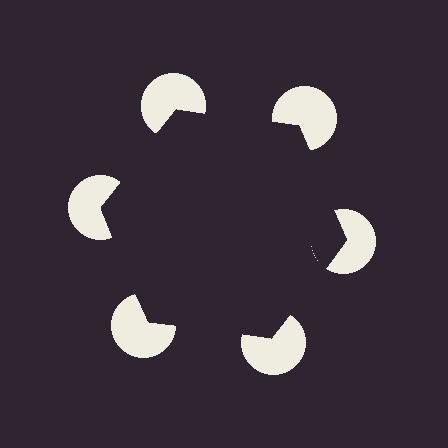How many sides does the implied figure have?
6 sides.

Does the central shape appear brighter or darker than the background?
It typically appears slightly darker than the background, even though no actual brightness change is drawn.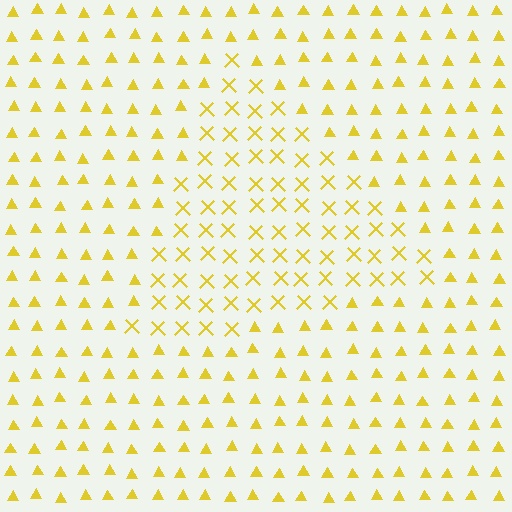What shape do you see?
I see a triangle.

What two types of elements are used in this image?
The image uses X marks inside the triangle region and triangles outside it.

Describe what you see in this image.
The image is filled with small yellow elements arranged in a uniform grid. A triangle-shaped region contains X marks, while the surrounding area contains triangles. The boundary is defined purely by the change in element shape.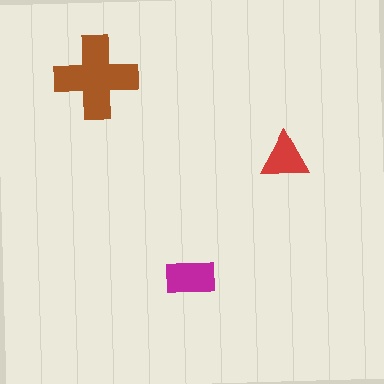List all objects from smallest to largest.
The red triangle, the magenta rectangle, the brown cross.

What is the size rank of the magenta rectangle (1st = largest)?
2nd.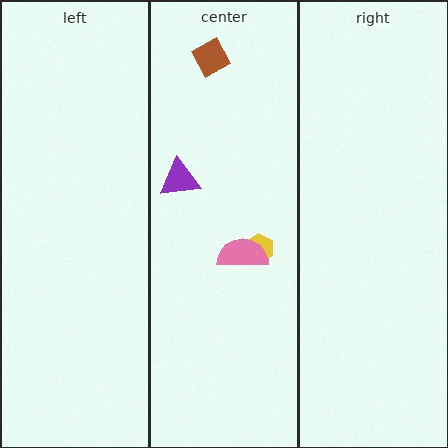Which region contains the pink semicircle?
The center region.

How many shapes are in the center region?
4.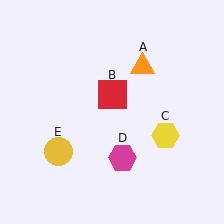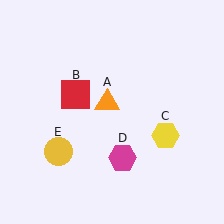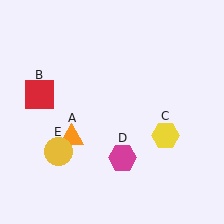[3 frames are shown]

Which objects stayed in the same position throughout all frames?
Yellow hexagon (object C) and magenta hexagon (object D) and yellow circle (object E) remained stationary.